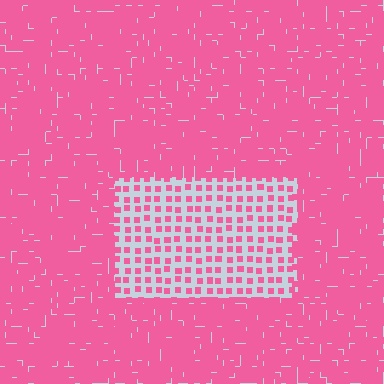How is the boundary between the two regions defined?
The boundary is defined by a change in element density (approximately 3.2x ratio). All elements are the same color, size, and shape.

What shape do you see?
I see a rectangle.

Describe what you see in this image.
The image contains small pink elements arranged at two different densities. A rectangle-shaped region is visible where the elements are less densely packed than the surrounding area.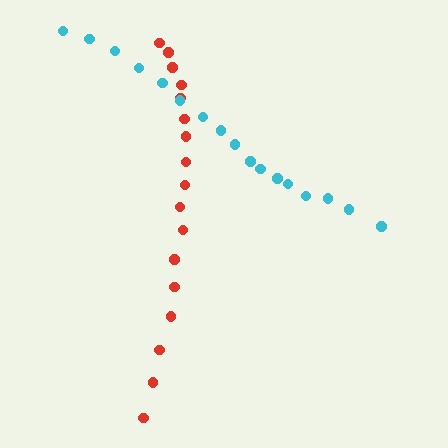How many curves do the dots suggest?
There are 2 distinct paths.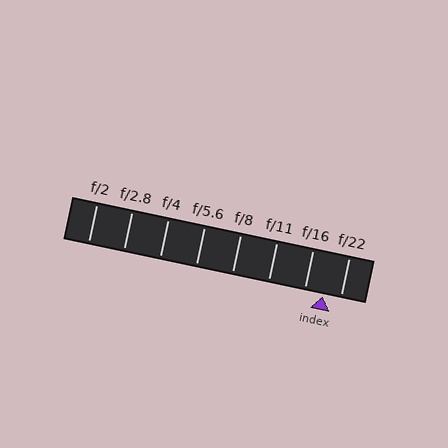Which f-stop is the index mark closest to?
The index mark is closest to f/22.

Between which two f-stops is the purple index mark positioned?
The index mark is between f/16 and f/22.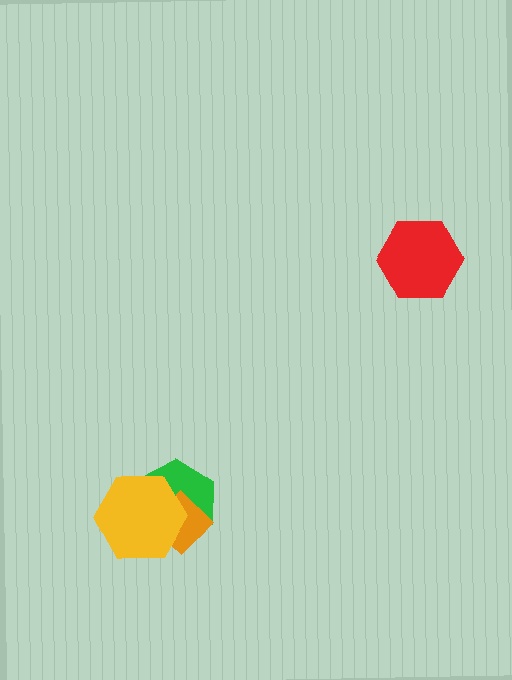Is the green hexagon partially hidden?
Yes, it is partially covered by another shape.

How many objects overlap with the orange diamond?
2 objects overlap with the orange diamond.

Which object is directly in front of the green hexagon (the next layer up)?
The orange diamond is directly in front of the green hexagon.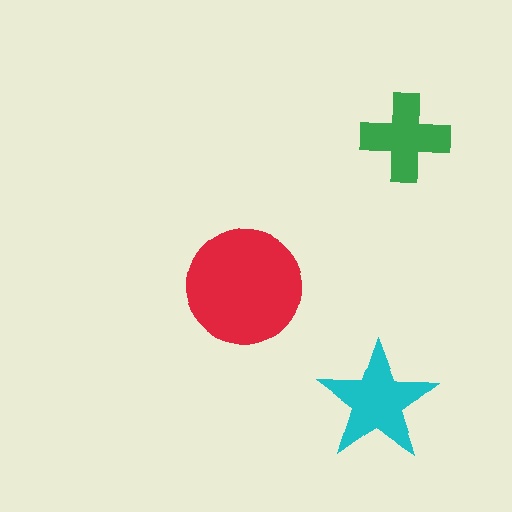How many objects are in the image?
There are 3 objects in the image.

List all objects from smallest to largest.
The green cross, the cyan star, the red circle.